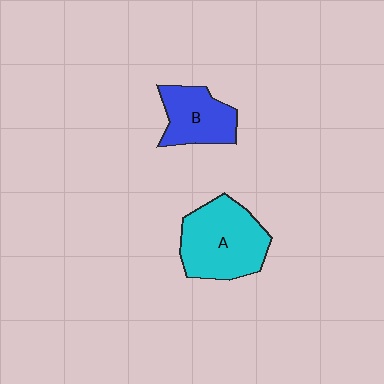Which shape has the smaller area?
Shape B (blue).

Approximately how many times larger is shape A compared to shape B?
Approximately 1.5 times.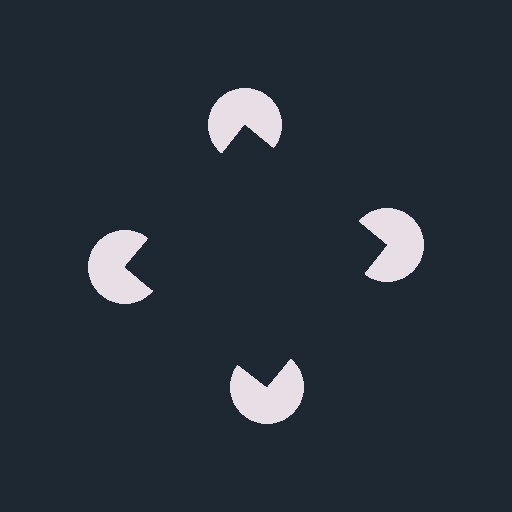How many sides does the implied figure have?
4 sides.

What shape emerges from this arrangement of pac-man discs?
An illusory square — its edges are inferred from the aligned wedge cuts in the pac-man discs, not physically drawn.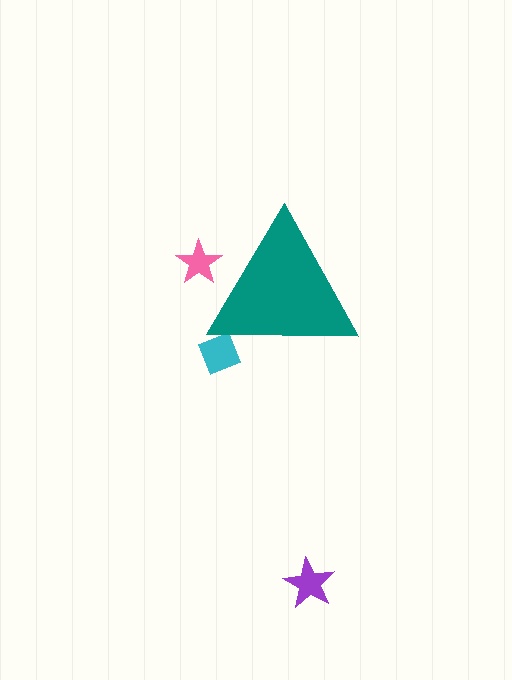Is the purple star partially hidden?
No, the purple star is fully visible.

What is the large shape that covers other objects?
A teal triangle.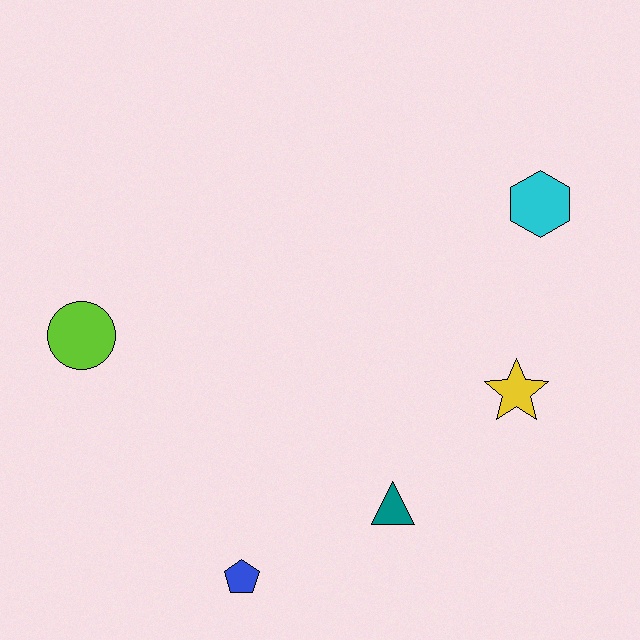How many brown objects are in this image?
There are no brown objects.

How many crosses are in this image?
There are no crosses.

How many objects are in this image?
There are 5 objects.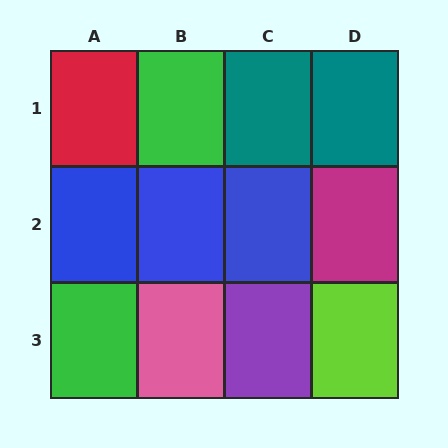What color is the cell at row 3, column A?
Green.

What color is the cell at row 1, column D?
Teal.